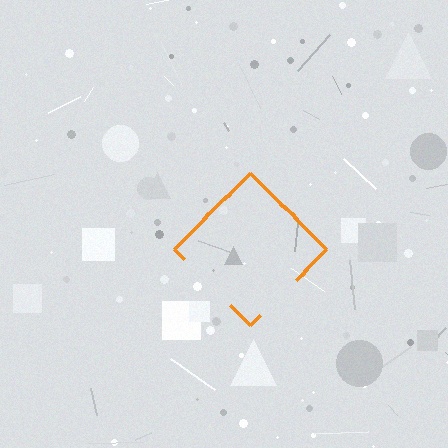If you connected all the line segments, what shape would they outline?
They would outline a diamond.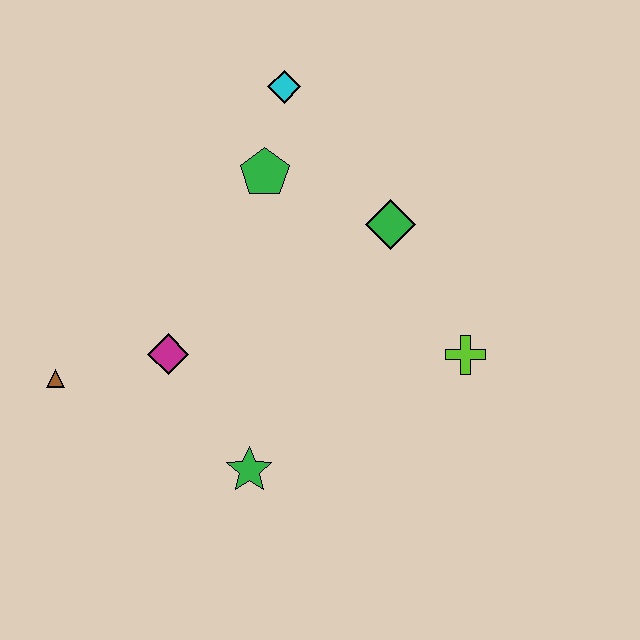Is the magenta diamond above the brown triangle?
Yes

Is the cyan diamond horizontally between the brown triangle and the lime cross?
Yes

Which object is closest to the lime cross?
The green diamond is closest to the lime cross.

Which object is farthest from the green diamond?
The brown triangle is farthest from the green diamond.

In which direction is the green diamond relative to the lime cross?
The green diamond is above the lime cross.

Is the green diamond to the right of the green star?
Yes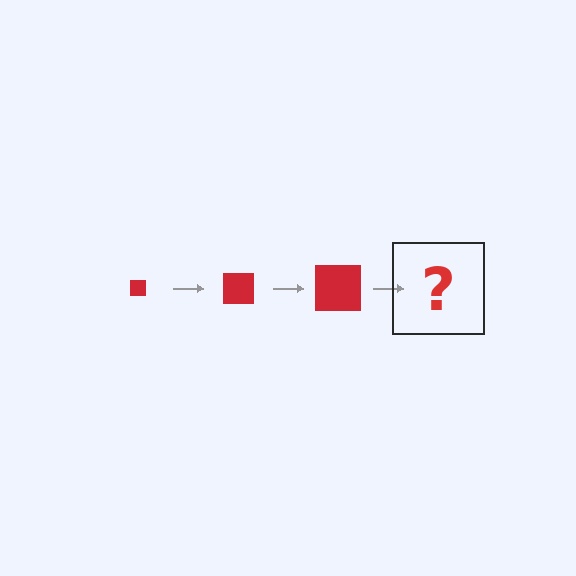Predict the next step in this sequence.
The next step is a red square, larger than the previous one.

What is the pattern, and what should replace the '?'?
The pattern is that the square gets progressively larger each step. The '?' should be a red square, larger than the previous one.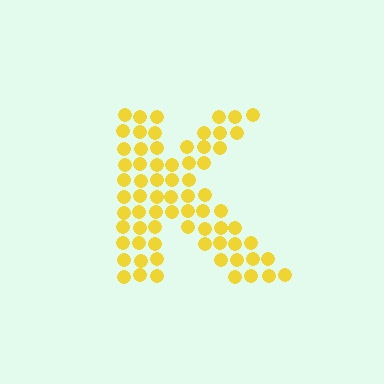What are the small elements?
The small elements are circles.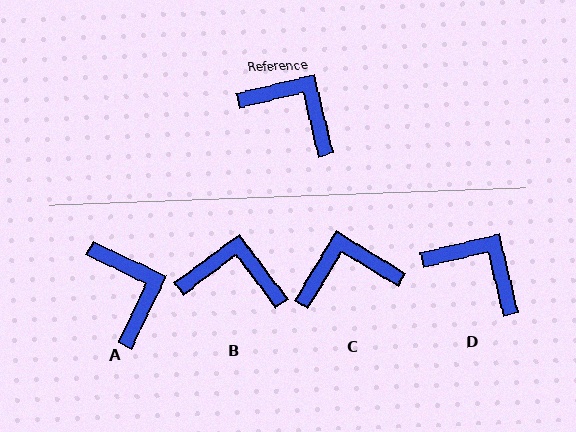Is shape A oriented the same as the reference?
No, it is off by about 39 degrees.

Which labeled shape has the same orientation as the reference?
D.